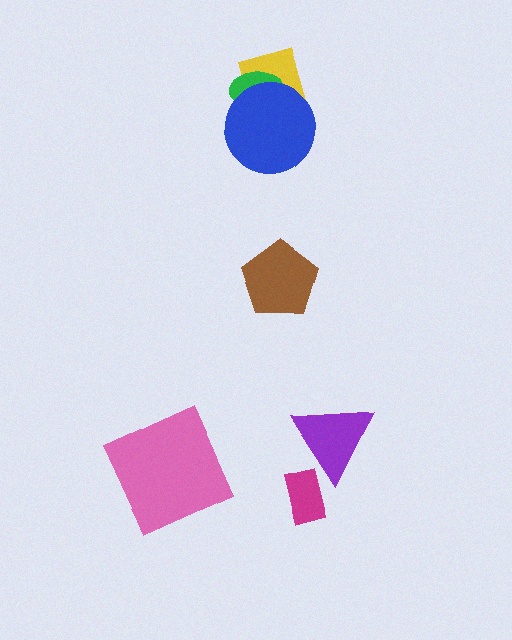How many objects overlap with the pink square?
0 objects overlap with the pink square.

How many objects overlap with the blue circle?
2 objects overlap with the blue circle.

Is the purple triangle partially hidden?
Yes, it is partially covered by another shape.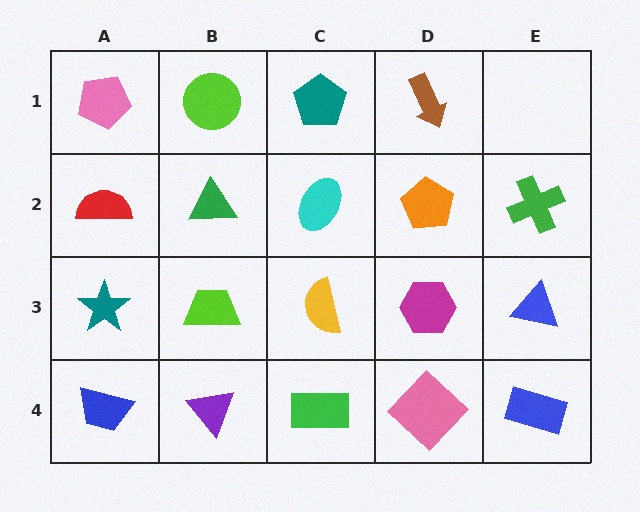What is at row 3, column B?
A lime trapezoid.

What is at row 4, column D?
A pink diamond.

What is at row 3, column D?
A magenta hexagon.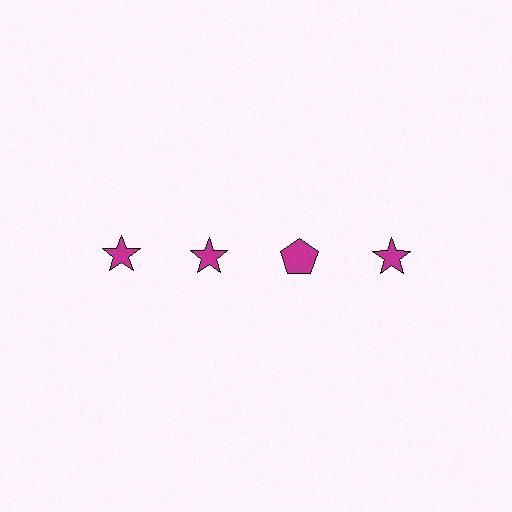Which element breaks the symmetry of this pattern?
The magenta pentagon in the top row, center column breaks the symmetry. All other shapes are magenta stars.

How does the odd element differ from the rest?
It has a different shape: pentagon instead of star.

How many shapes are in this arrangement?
There are 4 shapes arranged in a grid pattern.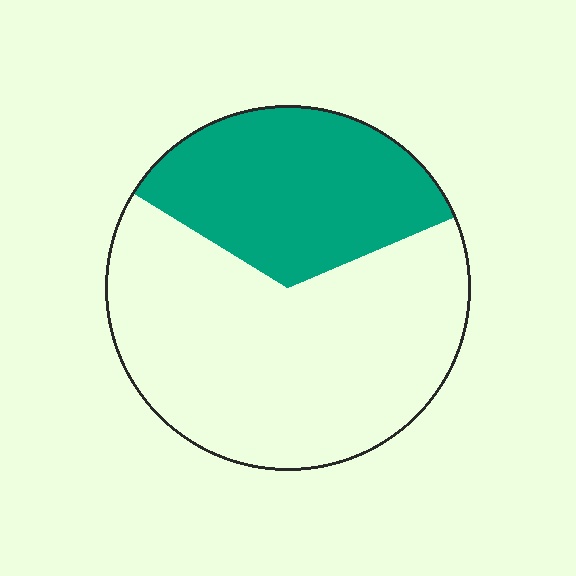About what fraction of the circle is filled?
About one third (1/3).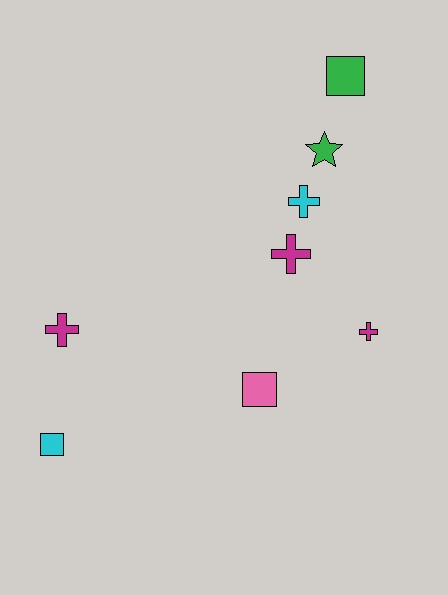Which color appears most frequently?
Magenta, with 3 objects.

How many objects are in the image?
There are 8 objects.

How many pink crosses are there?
There are no pink crosses.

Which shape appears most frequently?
Cross, with 4 objects.